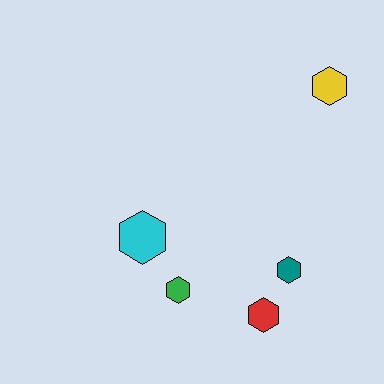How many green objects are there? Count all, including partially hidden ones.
There is 1 green object.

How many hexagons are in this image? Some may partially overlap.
There are 5 hexagons.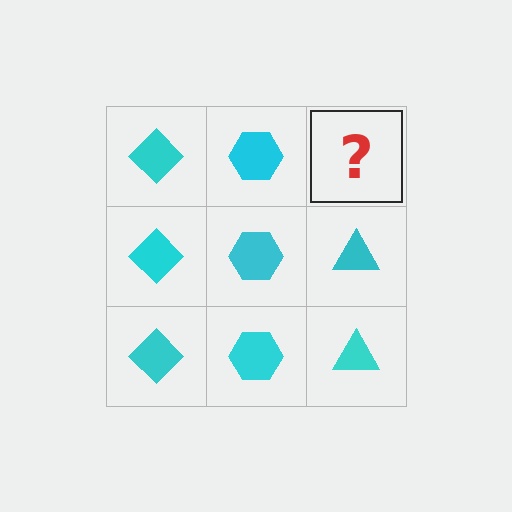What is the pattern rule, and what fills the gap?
The rule is that each column has a consistent shape. The gap should be filled with a cyan triangle.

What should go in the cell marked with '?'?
The missing cell should contain a cyan triangle.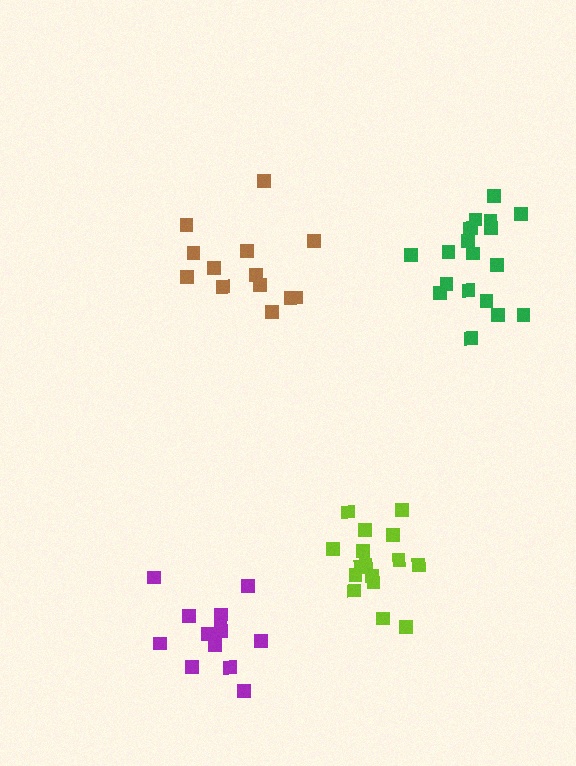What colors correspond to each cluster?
The clusters are colored: purple, brown, green, lime.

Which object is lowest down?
The purple cluster is bottommost.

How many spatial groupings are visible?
There are 4 spatial groupings.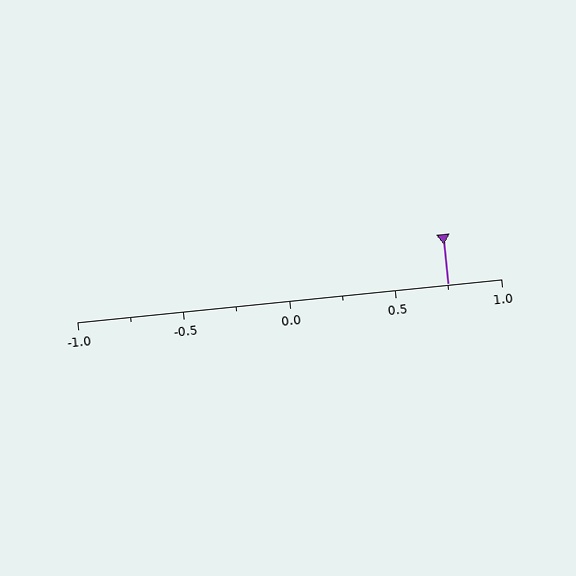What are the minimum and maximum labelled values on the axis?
The axis runs from -1.0 to 1.0.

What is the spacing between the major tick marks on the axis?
The major ticks are spaced 0.5 apart.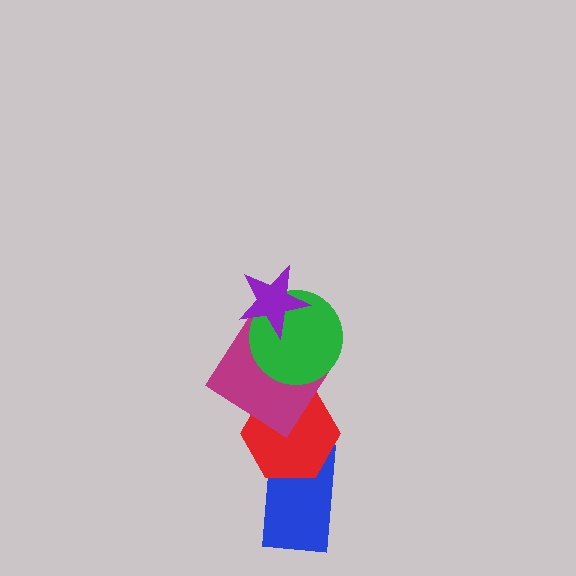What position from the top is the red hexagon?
The red hexagon is 4th from the top.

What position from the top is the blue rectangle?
The blue rectangle is 5th from the top.